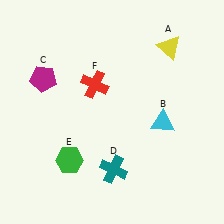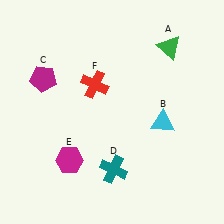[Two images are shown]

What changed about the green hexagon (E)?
In Image 1, E is green. In Image 2, it changed to magenta.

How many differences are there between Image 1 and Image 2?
There are 2 differences between the two images.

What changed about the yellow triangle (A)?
In Image 1, A is yellow. In Image 2, it changed to green.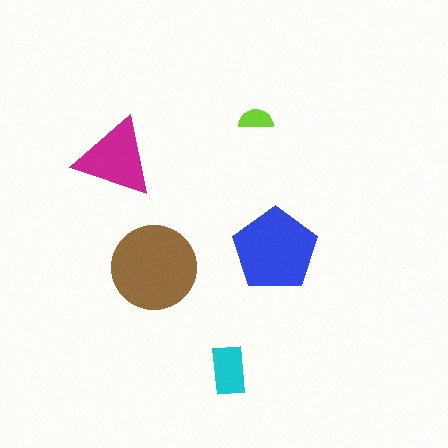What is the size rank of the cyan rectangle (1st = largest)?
4th.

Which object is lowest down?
The cyan rectangle is bottommost.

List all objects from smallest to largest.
The lime semicircle, the cyan rectangle, the magenta triangle, the blue pentagon, the brown circle.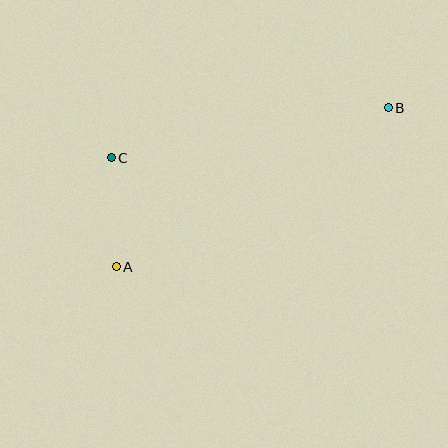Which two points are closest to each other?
Points A and C are closest to each other.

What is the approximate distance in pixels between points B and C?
The distance between B and C is approximately 281 pixels.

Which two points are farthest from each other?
Points A and B are farthest from each other.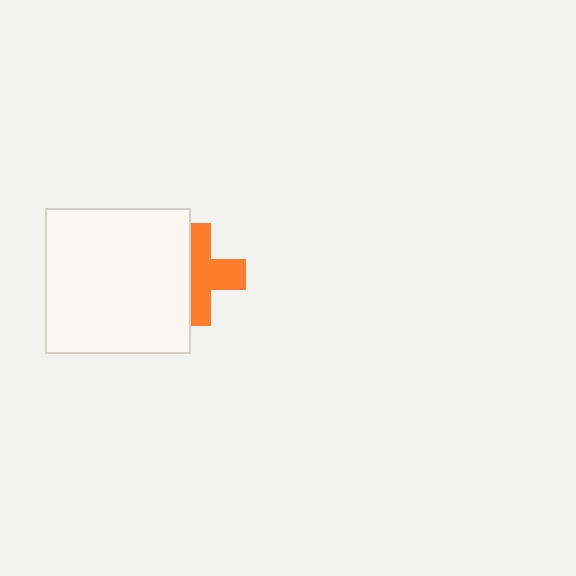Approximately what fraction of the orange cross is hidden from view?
Roughly 43% of the orange cross is hidden behind the white square.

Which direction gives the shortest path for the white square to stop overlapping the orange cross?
Moving left gives the shortest separation.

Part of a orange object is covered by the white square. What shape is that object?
It is a cross.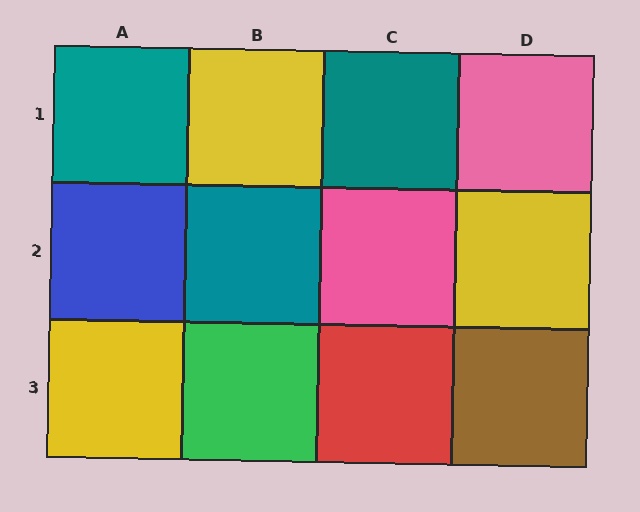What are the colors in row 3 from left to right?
Yellow, green, red, brown.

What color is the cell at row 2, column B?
Teal.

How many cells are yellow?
3 cells are yellow.